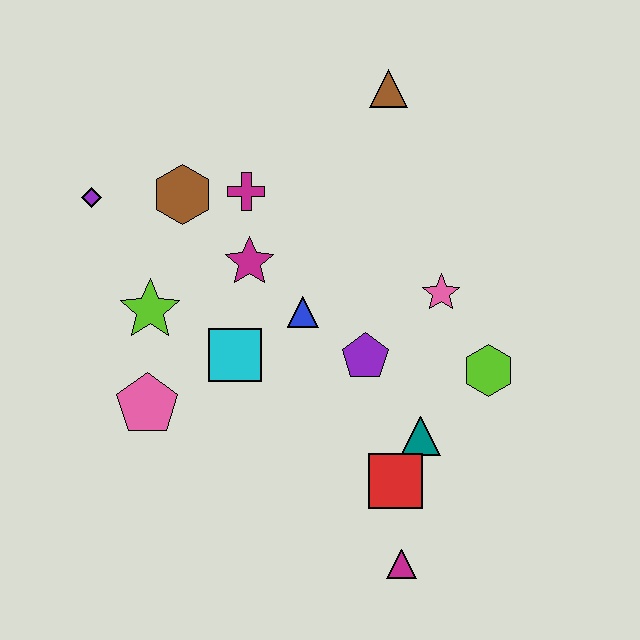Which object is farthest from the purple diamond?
The magenta triangle is farthest from the purple diamond.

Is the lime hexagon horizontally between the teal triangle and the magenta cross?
No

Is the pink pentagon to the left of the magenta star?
Yes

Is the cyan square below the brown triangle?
Yes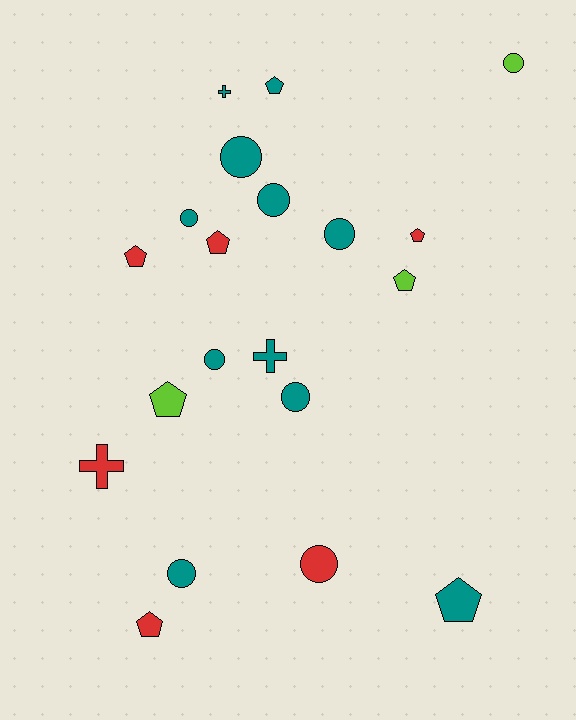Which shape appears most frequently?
Circle, with 9 objects.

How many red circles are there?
There is 1 red circle.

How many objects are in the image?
There are 20 objects.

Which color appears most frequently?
Teal, with 11 objects.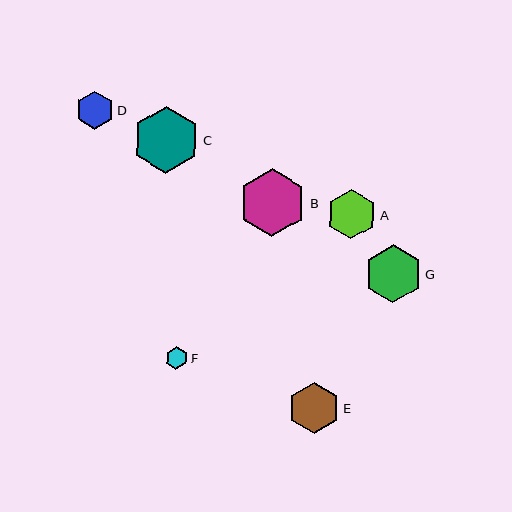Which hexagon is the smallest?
Hexagon F is the smallest with a size of approximately 23 pixels.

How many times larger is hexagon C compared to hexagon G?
Hexagon C is approximately 1.1 times the size of hexagon G.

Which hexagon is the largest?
Hexagon B is the largest with a size of approximately 67 pixels.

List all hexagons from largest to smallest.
From largest to smallest: B, C, G, E, A, D, F.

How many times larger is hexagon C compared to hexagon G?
Hexagon C is approximately 1.1 times the size of hexagon G.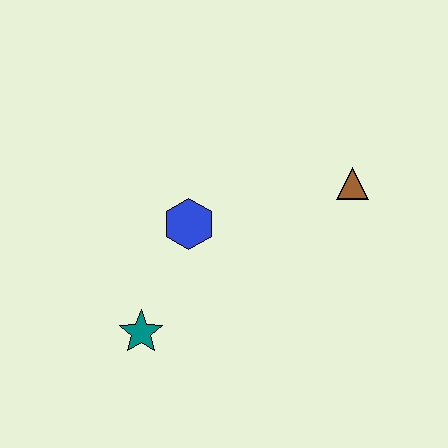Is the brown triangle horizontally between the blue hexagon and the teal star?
No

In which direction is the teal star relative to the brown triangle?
The teal star is to the left of the brown triangle.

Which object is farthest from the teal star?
The brown triangle is farthest from the teal star.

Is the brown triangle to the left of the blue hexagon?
No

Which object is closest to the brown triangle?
The blue hexagon is closest to the brown triangle.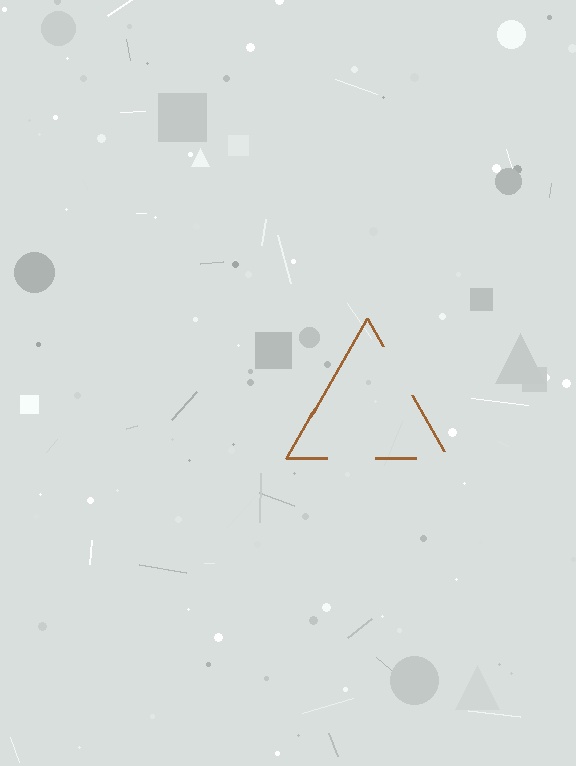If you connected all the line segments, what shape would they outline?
They would outline a triangle.